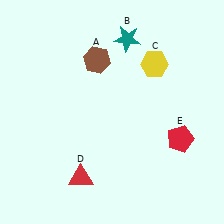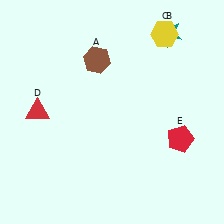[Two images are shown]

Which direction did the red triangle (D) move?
The red triangle (D) moved up.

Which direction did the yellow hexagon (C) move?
The yellow hexagon (C) moved up.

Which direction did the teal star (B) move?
The teal star (B) moved right.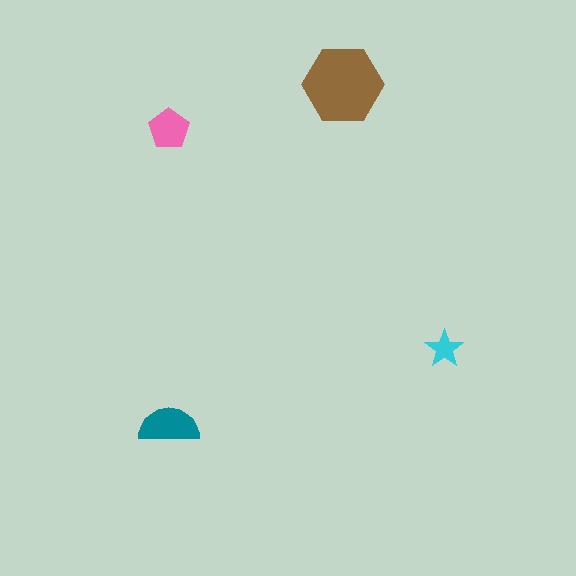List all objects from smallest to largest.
The cyan star, the pink pentagon, the teal semicircle, the brown hexagon.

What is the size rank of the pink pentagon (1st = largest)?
3rd.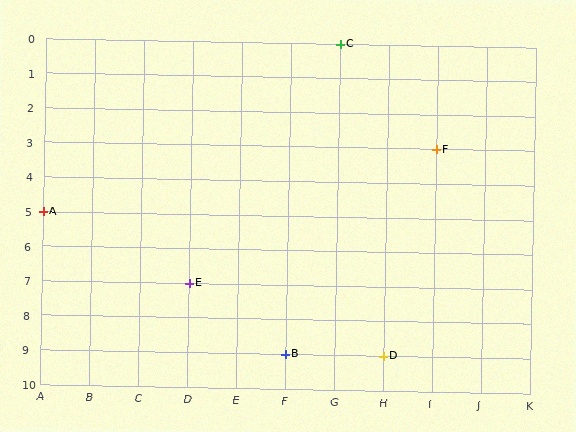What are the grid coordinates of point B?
Point B is at grid coordinates (F, 9).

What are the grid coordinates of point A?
Point A is at grid coordinates (A, 5).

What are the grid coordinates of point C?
Point C is at grid coordinates (G, 0).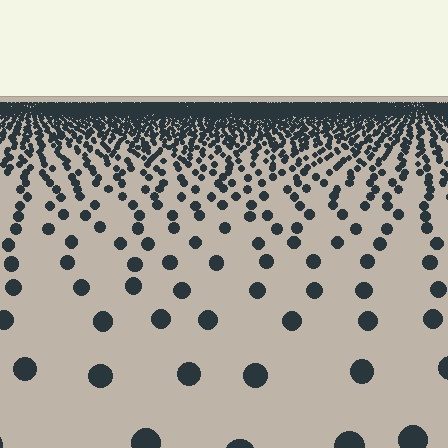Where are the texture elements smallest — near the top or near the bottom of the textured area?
Near the top.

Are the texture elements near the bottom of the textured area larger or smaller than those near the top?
Larger. Near the bottom, elements are closer to the viewer and appear at a bigger on-screen size.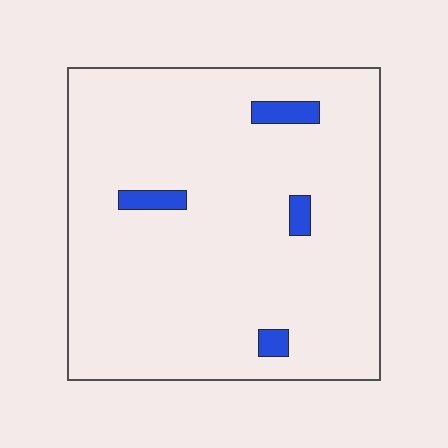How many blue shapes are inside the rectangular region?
4.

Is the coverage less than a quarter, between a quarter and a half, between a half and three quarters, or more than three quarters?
Less than a quarter.